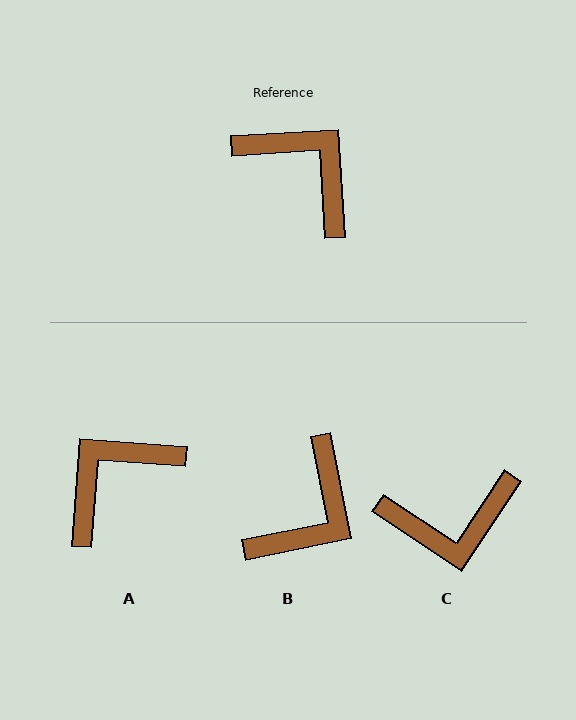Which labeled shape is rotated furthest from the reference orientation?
C, about 127 degrees away.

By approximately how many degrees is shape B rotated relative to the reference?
Approximately 82 degrees clockwise.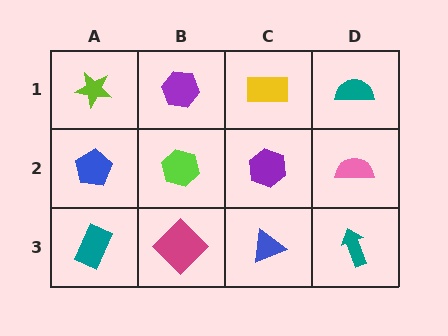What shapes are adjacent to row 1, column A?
A blue pentagon (row 2, column A), a purple hexagon (row 1, column B).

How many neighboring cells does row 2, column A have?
3.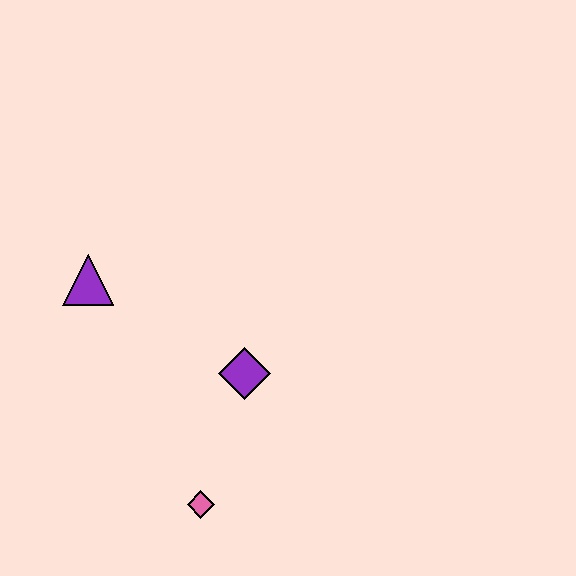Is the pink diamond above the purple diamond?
No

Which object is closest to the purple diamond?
The pink diamond is closest to the purple diamond.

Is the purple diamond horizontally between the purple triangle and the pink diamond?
No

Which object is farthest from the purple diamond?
The purple triangle is farthest from the purple diamond.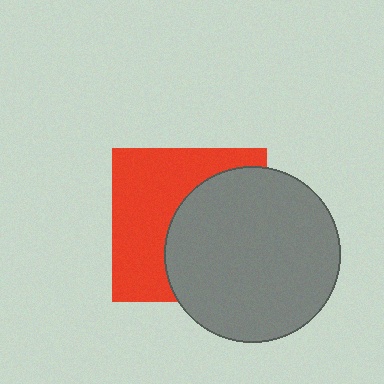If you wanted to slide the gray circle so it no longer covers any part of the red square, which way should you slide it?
Slide it right — that is the most direct way to separate the two shapes.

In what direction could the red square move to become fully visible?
The red square could move left. That would shift it out from behind the gray circle entirely.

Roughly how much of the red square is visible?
About half of it is visible (roughly 50%).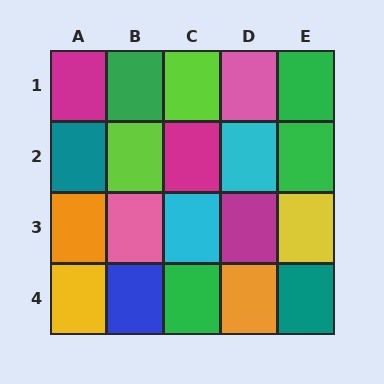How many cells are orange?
2 cells are orange.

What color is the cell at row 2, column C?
Magenta.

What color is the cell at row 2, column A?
Teal.